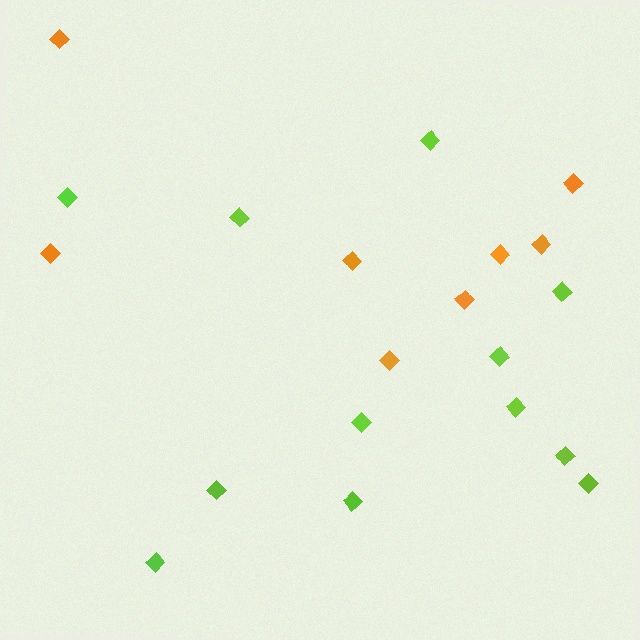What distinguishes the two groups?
There are 2 groups: one group of lime diamonds (12) and one group of orange diamonds (8).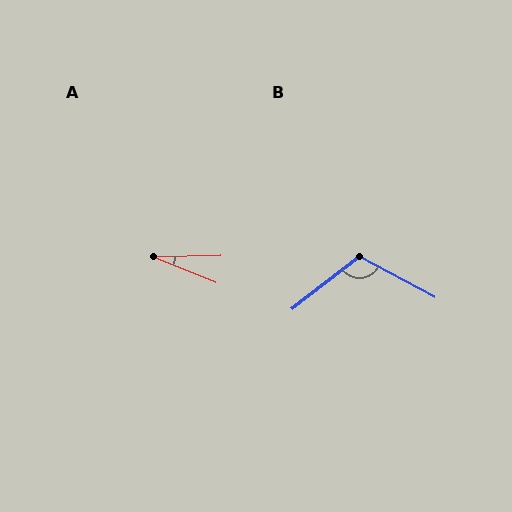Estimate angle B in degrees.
Approximately 114 degrees.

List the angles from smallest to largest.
A (23°), B (114°).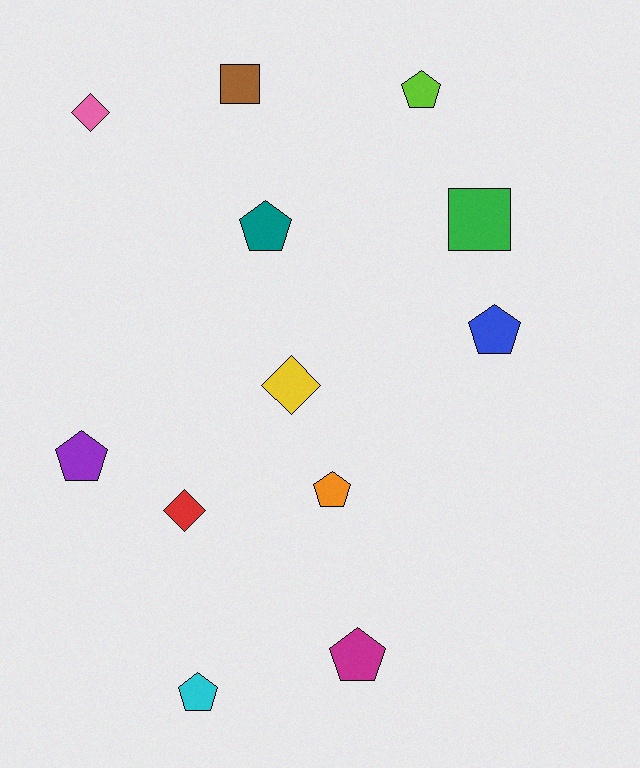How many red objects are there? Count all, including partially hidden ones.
There is 1 red object.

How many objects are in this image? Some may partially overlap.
There are 12 objects.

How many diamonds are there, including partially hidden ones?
There are 3 diamonds.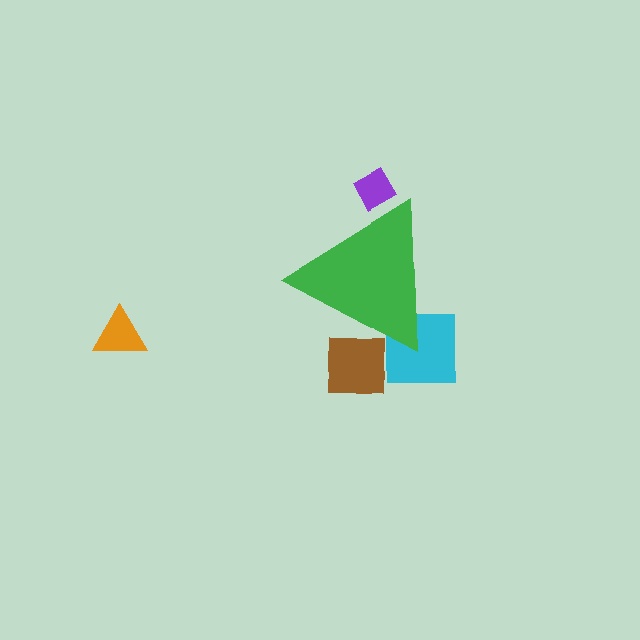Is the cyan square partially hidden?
Yes, the cyan square is partially hidden behind the green triangle.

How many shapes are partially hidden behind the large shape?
3 shapes are partially hidden.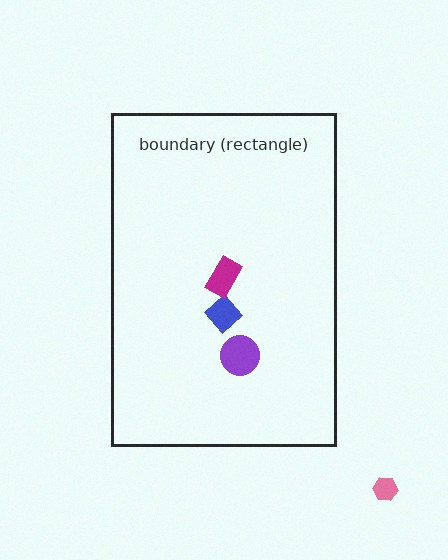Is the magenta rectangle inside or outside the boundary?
Inside.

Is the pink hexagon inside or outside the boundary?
Outside.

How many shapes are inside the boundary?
3 inside, 1 outside.